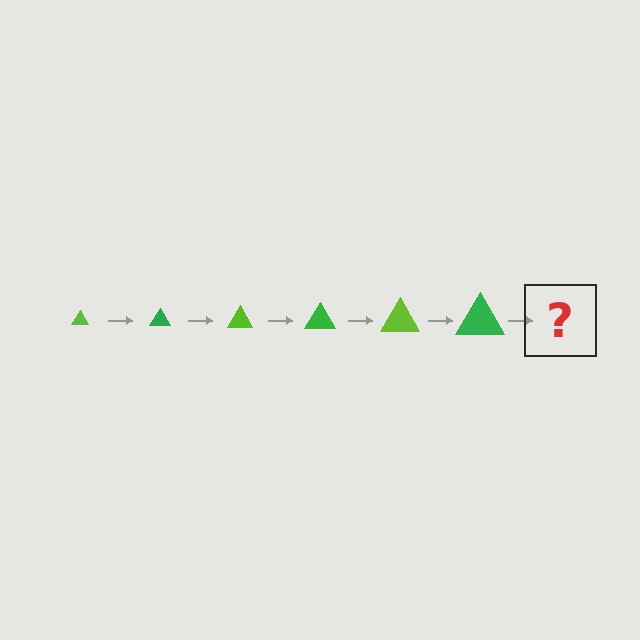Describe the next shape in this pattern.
It should be a lime triangle, larger than the previous one.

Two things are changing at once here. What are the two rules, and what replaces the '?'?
The two rules are that the triangle grows larger each step and the color cycles through lime and green. The '?' should be a lime triangle, larger than the previous one.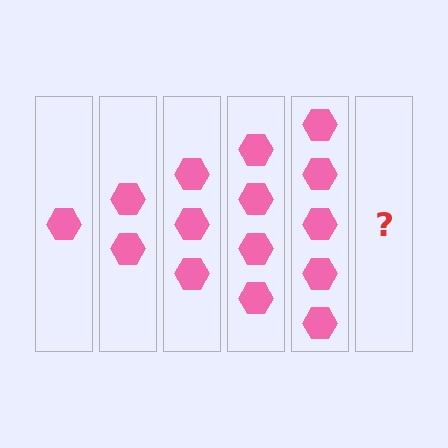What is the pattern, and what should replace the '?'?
The pattern is that each step adds one more hexagon. The '?' should be 6 hexagons.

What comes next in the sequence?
The next element should be 6 hexagons.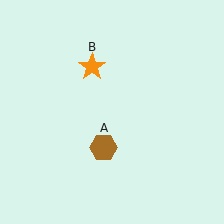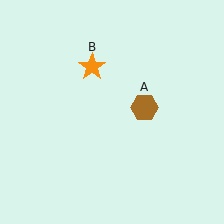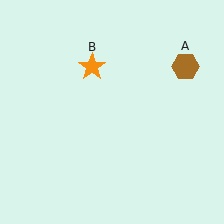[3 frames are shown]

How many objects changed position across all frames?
1 object changed position: brown hexagon (object A).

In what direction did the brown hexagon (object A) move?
The brown hexagon (object A) moved up and to the right.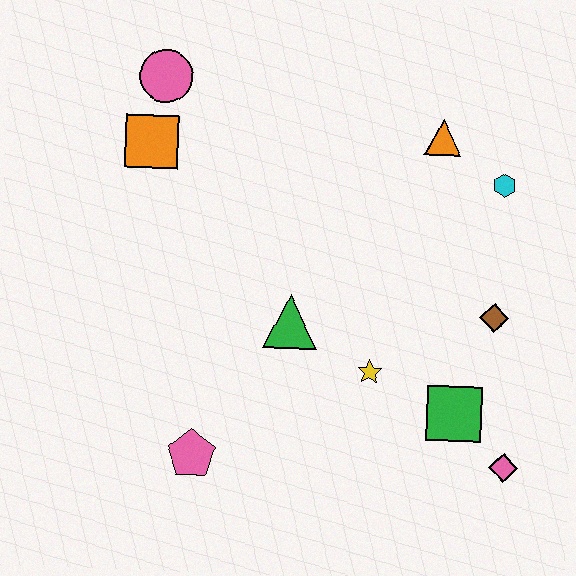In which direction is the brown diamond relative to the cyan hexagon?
The brown diamond is below the cyan hexagon.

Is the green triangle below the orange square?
Yes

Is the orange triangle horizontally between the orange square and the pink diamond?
Yes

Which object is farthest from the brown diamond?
The pink circle is farthest from the brown diamond.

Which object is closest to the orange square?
The pink circle is closest to the orange square.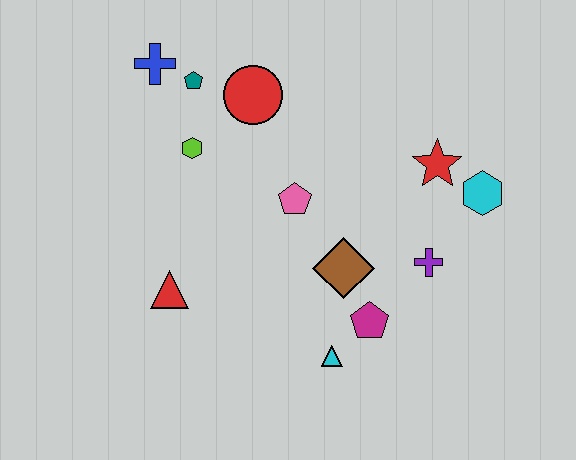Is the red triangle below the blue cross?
Yes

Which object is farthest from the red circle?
The cyan triangle is farthest from the red circle.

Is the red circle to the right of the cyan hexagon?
No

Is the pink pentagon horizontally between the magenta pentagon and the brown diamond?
No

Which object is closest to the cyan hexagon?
The red star is closest to the cyan hexagon.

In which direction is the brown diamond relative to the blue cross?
The brown diamond is below the blue cross.